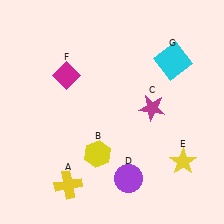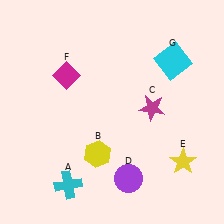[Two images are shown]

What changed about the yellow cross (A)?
In Image 1, A is yellow. In Image 2, it changed to cyan.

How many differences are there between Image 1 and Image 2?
There is 1 difference between the two images.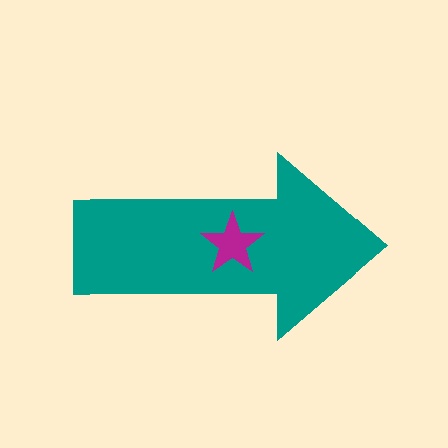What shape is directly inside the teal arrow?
The magenta star.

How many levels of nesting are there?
2.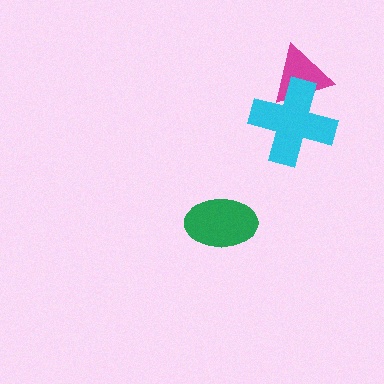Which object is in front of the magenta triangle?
The cyan cross is in front of the magenta triangle.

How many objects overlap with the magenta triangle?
1 object overlaps with the magenta triangle.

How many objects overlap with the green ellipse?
0 objects overlap with the green ellipse.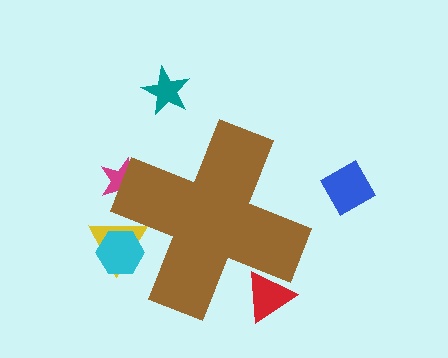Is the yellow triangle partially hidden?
Yes, the yellow triangle is partially hidden behind the brown cross.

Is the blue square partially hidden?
No, the blue square is fully visible.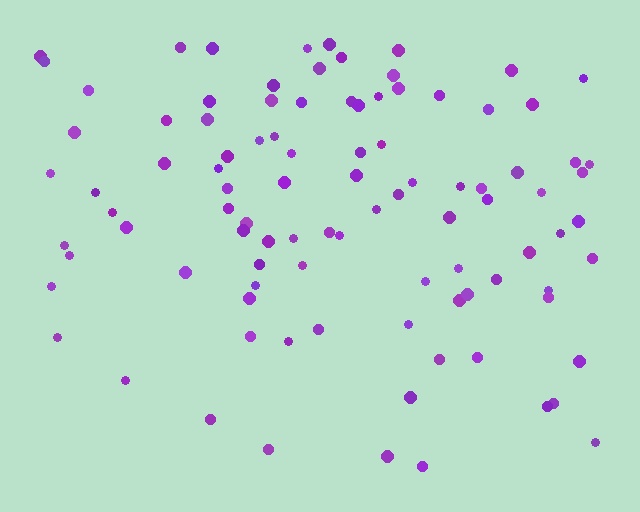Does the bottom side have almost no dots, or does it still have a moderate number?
Still a moderate number, just noticeably fewer than the top.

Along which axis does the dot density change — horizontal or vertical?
Vertical.